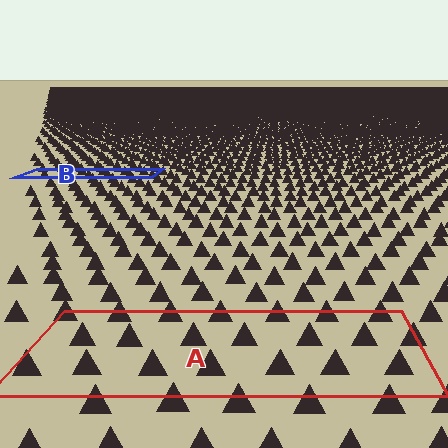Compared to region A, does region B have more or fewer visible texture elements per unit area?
Region B has more texture elements per unit area — they are packed more densely because it is farther away.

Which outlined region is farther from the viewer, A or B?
Region B is farther from the viewer — the texture elements inside it appear smaller and more densely packed.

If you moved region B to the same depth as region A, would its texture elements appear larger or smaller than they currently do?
They would appear larger. At a closer depth, the same texture elements are projected at a bigger on-screen size.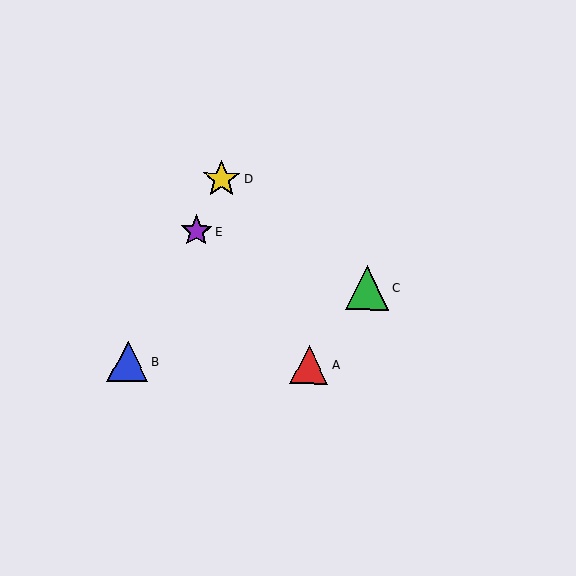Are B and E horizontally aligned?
No, B is at y≈361 and E is at y≈231.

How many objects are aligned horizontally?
2 objects (A, B) are aligned horizontally.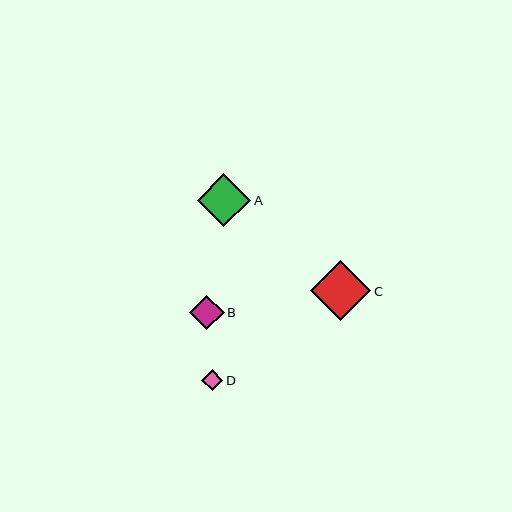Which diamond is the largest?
Diamond C is the largest with a size of approximately 60 pixels.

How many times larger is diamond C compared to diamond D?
Diamond C is approximately 2.8 times the size of diamond D.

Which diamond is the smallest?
Diamond D is the smallest with a size of approximately 21 pixels.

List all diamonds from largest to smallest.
From largest to smallest: C, A, B, D.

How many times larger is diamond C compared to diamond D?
Diamond C is approximately 2.8 times the size of diamond D.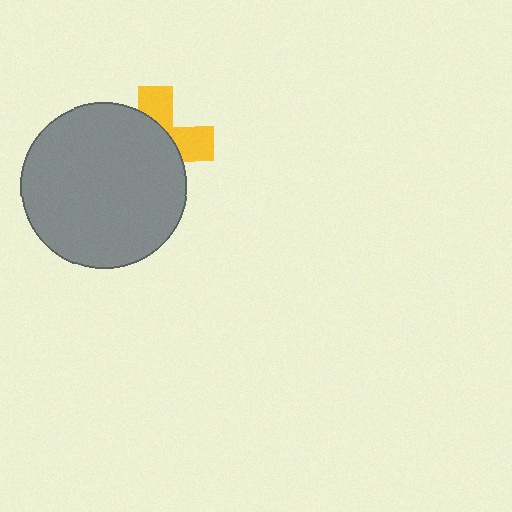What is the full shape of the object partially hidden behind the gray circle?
The partially hidden object is a yellow cross.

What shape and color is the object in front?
The object in front is a gray circle.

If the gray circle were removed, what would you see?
You would see the complete yellow cross.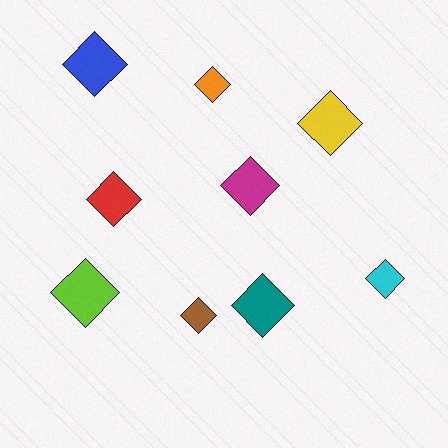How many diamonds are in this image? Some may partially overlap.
There are 9 diamonds.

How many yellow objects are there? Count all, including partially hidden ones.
There is 1 yellow object.